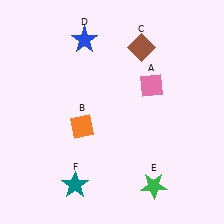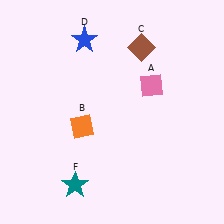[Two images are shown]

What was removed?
The green star (E) was removed in Image 2.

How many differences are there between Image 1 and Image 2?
There is 1 difference between the two images.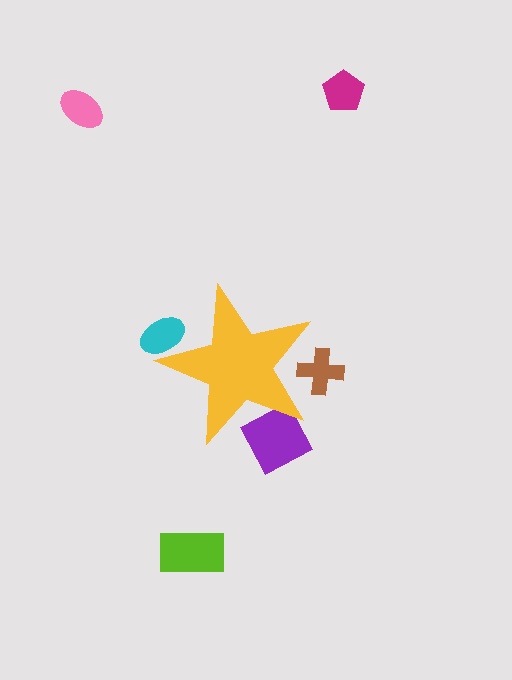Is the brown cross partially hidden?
Yes, the brown cross is partially hidden behind the yellow star.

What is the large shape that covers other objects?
A yellow star.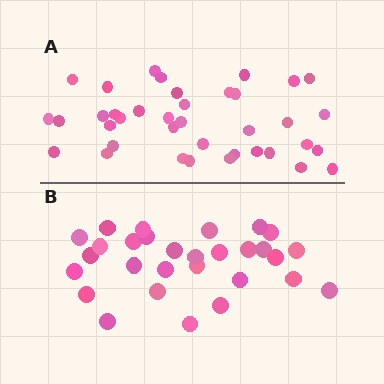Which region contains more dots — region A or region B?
Region A (the top region) has more dots.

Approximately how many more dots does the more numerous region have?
Region A has roughly 8 or so more dots than region B.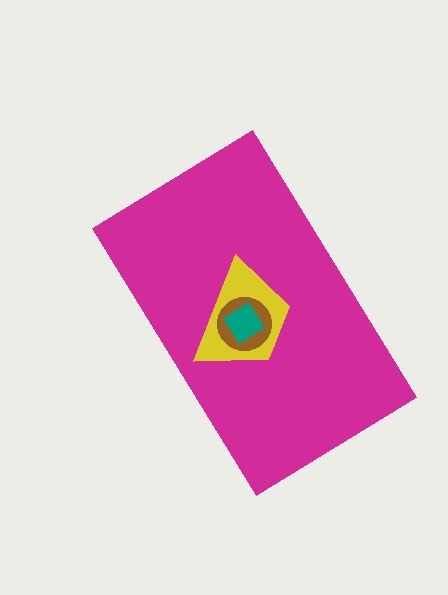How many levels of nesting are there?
4.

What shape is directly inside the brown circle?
The teal diamond.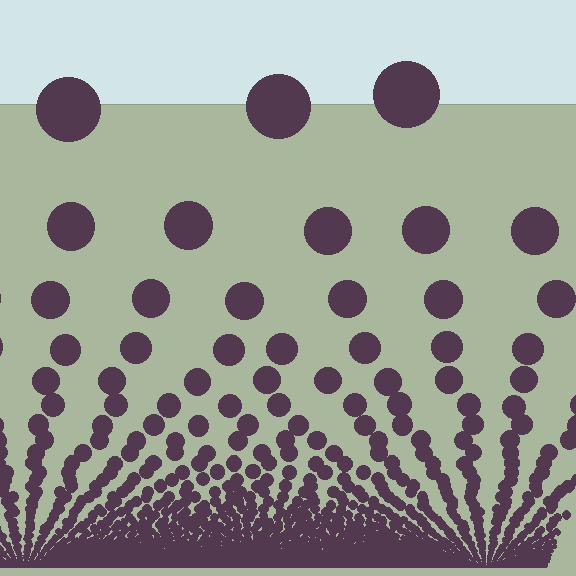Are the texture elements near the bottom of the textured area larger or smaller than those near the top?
Smaller. The gradient is inverted — elements near the bottom are smaller and denser.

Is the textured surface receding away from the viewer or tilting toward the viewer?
The surface appears to tilt toward the viewer. Texture elements get larger and sparser toward the top.